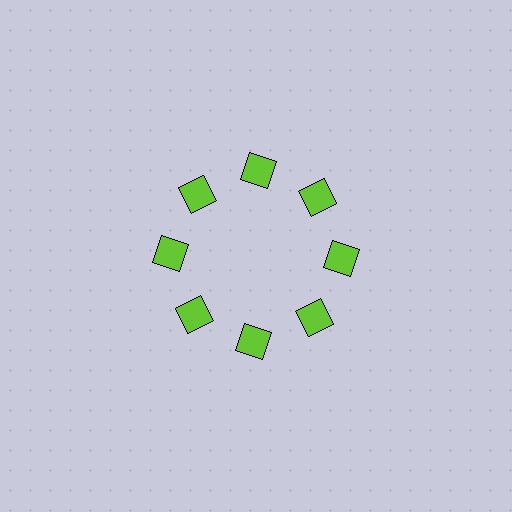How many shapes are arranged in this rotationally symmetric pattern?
There are 8 shapes, arranged in 8 groups of 1.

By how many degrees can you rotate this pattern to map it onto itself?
The pattern maps onto itself every 45 degrees of rotation.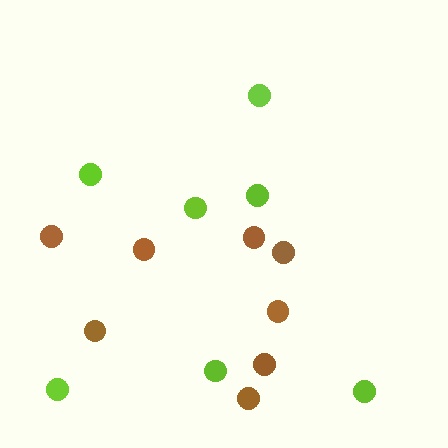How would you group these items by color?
There are 2 groups: one group of brown circles (8) and one group of lime circles (7).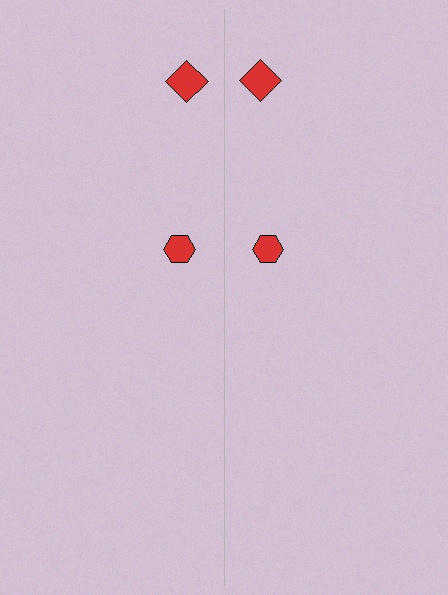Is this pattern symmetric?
Yes, this pattern has bilateral (reflection) symmetry.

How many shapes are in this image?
There are 4 shapes in this image.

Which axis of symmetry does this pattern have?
The pattern has a vertical axis of symmetry running through the center of the image.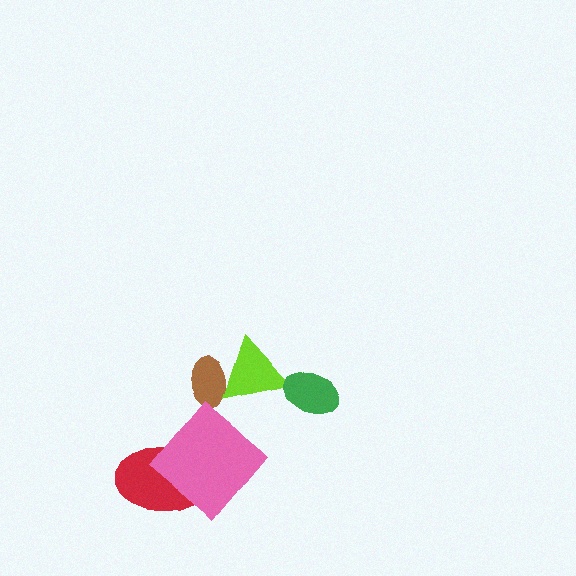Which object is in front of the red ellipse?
The pink diamond is in front of the red ellipse.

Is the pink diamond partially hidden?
No, no other shape covers it.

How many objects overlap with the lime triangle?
2 objects overlap with the lime triangle.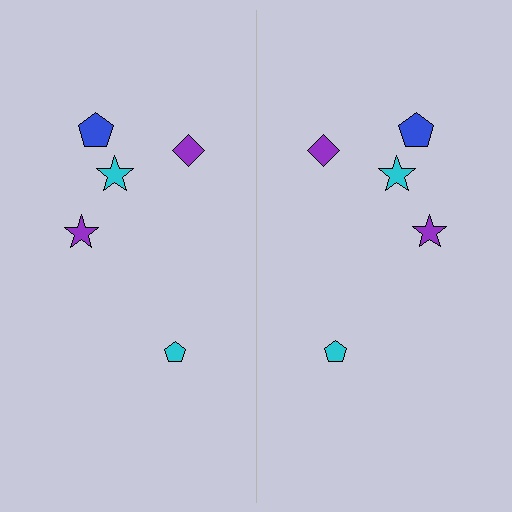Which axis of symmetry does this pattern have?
The pattern has a vertical axis of symmetry running through the center of the image.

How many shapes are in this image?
There are 10 shapes in this image.